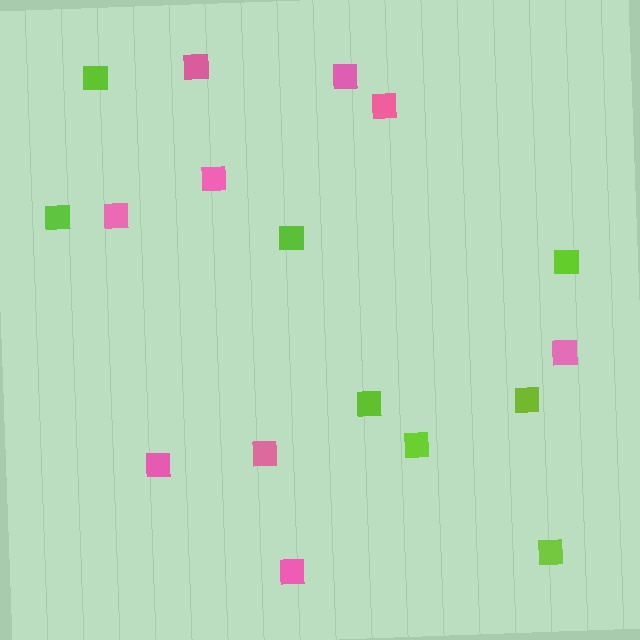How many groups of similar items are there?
There are 2 groups: one group of lime squares (8) and one group of pink squares (9).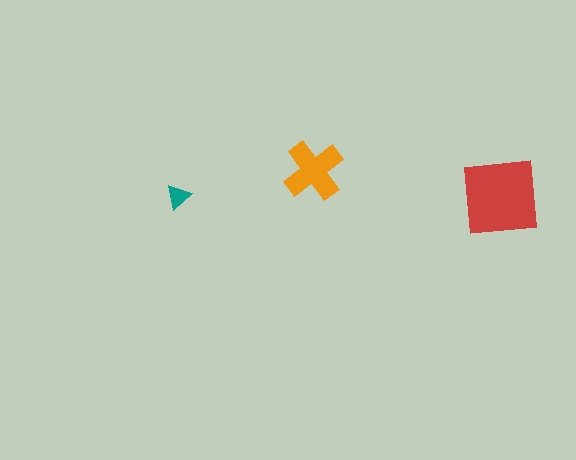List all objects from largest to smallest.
The red square, the orange cross, the teal triangle.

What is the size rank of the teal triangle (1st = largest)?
3rd.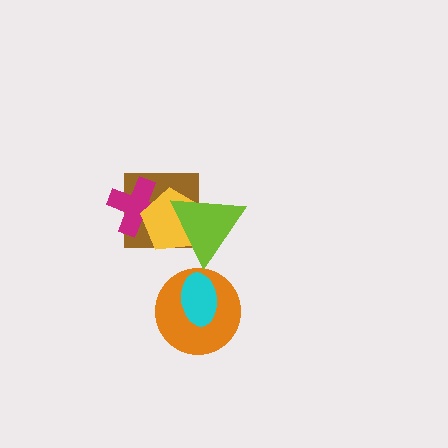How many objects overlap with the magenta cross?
2 objects overlap with the magenta cross.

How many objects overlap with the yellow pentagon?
3 objects overlap with the yellow pentagon.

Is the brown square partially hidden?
Yes, it is partially covered by another shape.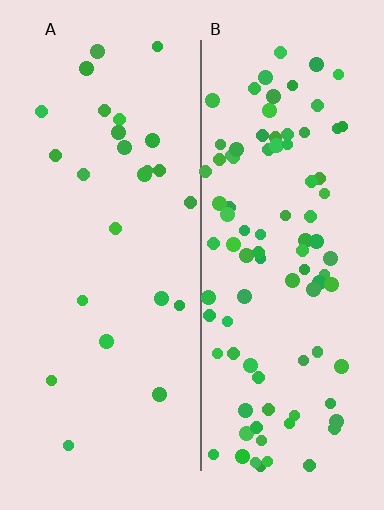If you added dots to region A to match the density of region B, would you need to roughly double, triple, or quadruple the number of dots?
Approximately quadruple.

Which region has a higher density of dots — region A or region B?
B (the right).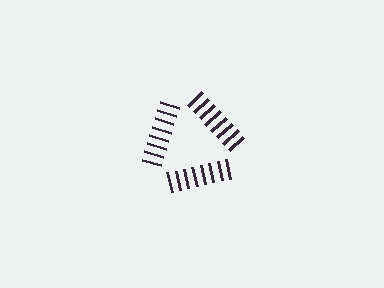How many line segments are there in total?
24 — 8 along each of the 3 edges.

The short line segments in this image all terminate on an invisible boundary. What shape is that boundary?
An illusory triangle — the line segments terminate on its edges but no continuous stroke is drawn.